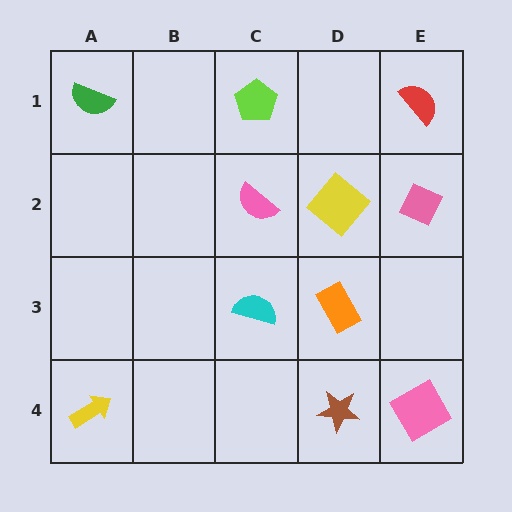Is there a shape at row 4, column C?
No, that cell is empty.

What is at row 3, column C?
A cyan semicircle.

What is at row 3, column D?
An orange rectangle.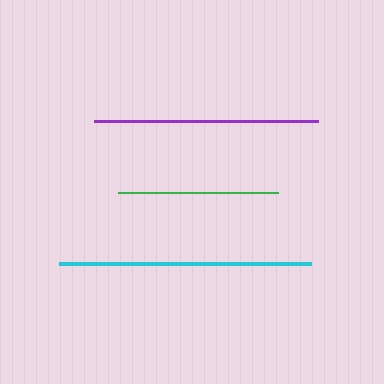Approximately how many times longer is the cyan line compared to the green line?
The cyan line is approximately 1.6 times the length of the green line.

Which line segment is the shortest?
The green line is the shortest at approximately 160 pixels.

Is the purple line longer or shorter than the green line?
The purple line is longer than the green line.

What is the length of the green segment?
The green segment is approximately 160 pixels long.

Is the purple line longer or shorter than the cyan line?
The cyan line is longer than the purple line.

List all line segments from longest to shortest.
From longest to shortest: cyan, purple, green.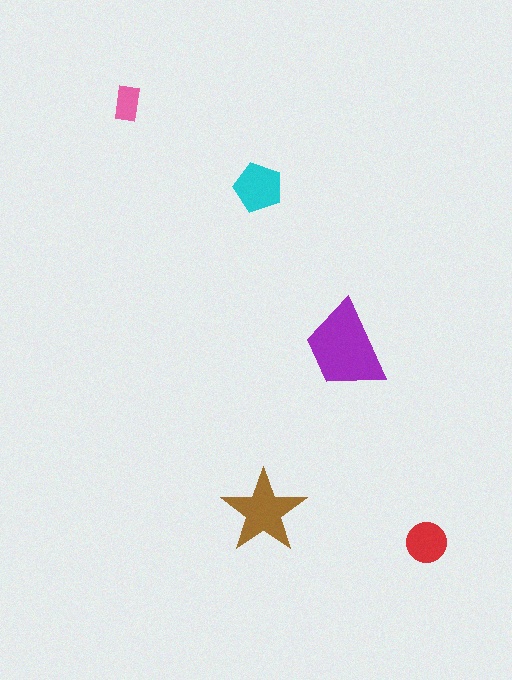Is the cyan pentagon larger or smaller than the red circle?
Larger.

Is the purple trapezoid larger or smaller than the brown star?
Larger.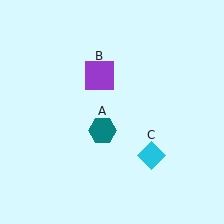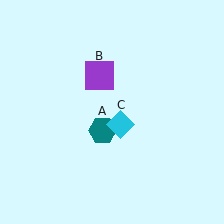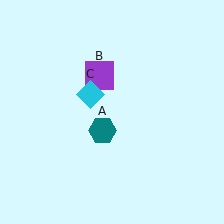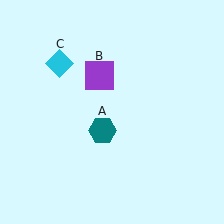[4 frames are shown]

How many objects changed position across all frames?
1 object changed position: cyan diamond (object C).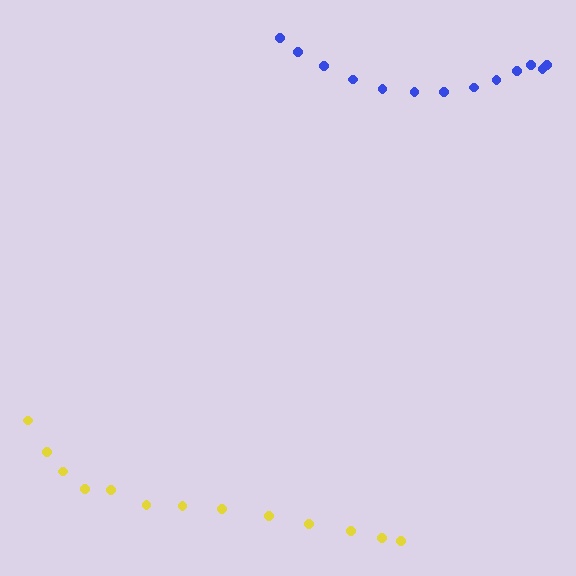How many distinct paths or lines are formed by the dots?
There are 2 distinct paths.